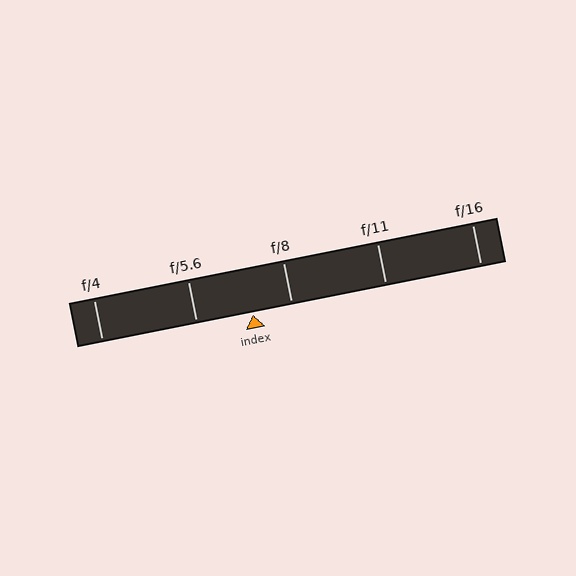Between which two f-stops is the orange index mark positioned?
The index mark is between f/5.6 and f/8.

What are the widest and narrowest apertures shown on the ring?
The widest aperture shown is f/4 and the narrowest is f/16.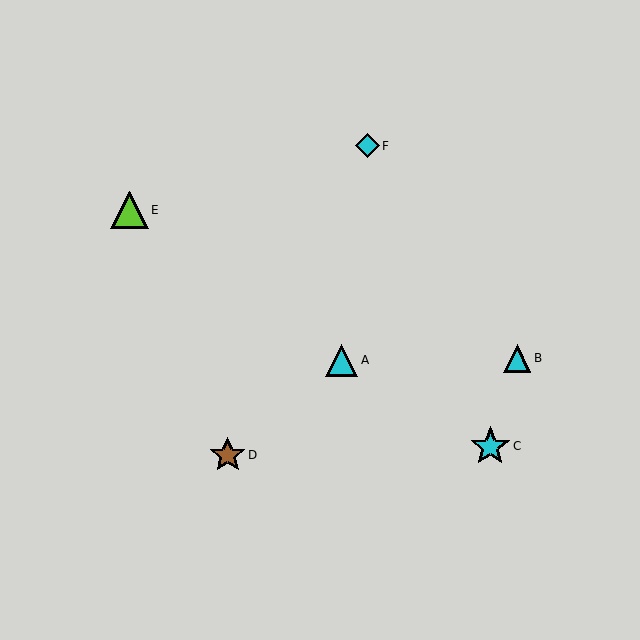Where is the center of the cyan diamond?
The center of the cyan diamond is at (367, 146).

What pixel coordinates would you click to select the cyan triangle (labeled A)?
Click at (342, 360) to select the cyan triangle A.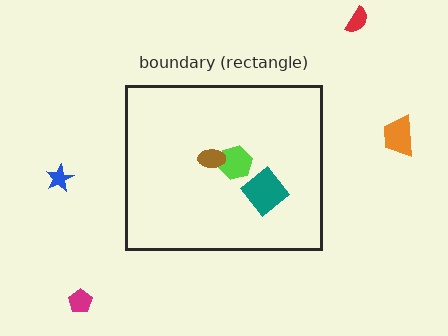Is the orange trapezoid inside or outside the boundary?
Outside.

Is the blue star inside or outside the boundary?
Outside.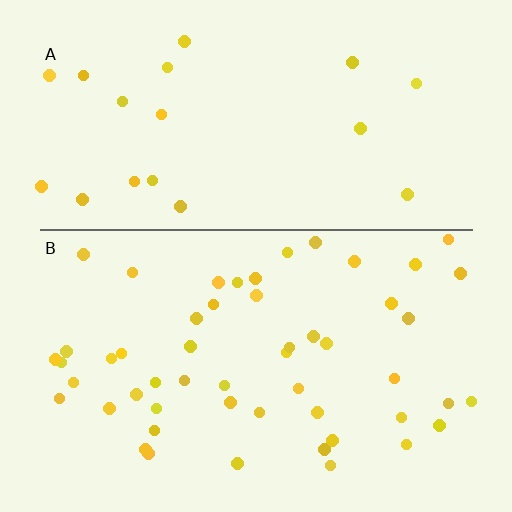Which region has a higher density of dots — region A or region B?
B (the bottom).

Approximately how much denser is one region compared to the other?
Approximately 2.6× — region B over region A.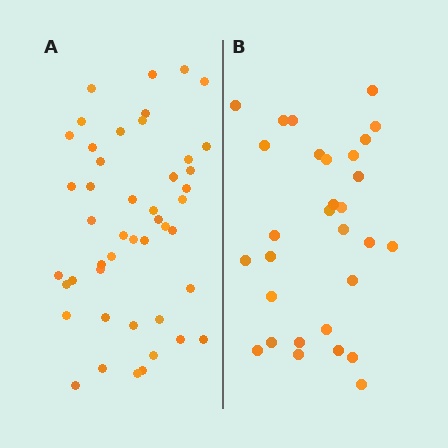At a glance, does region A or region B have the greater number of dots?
Region A (the left region) has more dots.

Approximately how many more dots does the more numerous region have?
Region A has approximately 15 more dots than region B.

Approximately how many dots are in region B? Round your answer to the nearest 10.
About 30 dots.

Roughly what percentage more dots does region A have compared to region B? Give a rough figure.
About 55% more.